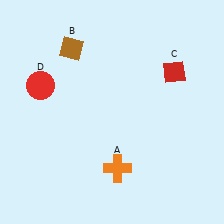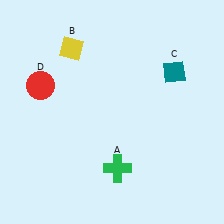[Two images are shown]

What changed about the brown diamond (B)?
In Image 1, B is brown. In Image 2, it changed to yellow.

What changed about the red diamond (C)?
In Image 1, C is red. In Image 2, it changed to teal.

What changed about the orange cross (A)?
In Image 1, A is orange. In Image 2, it changed to green.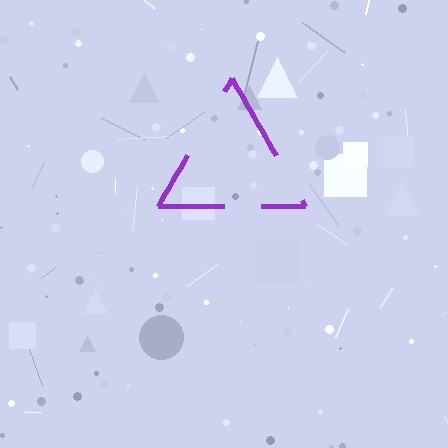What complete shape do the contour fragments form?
The contour fragments form a triangle.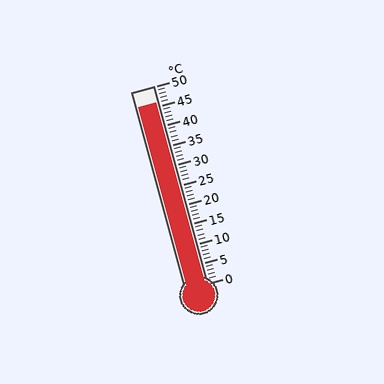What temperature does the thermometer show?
The thermometer shows approximately 46°C.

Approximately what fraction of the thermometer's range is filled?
The thermometer is filled to approximately 90% of its range.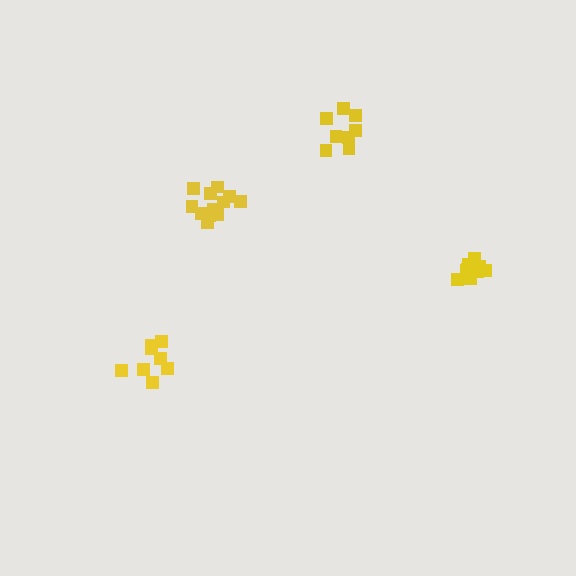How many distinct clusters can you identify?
There are 4 distinct clusters.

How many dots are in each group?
Group 1: 8 dots, Group 2: 11 dots, Group 3: 12 dots, Group 4: 8 dots (39 total).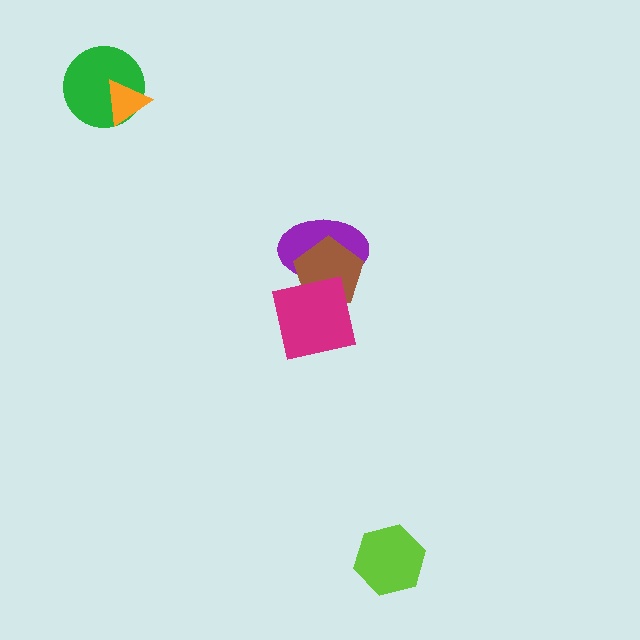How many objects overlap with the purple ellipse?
2 objects overlap with the purple ellipse.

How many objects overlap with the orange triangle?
1 object overlaps with the orange triangle.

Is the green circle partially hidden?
Yes, it is partially covered by another shape.